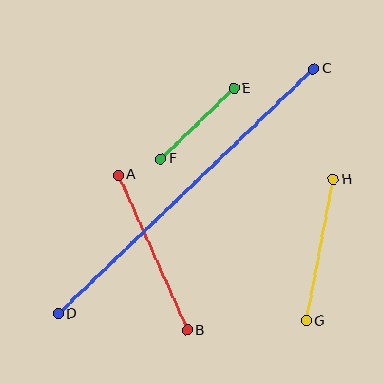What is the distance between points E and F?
The distance is approximately 101 pixels.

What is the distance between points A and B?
The distance is approximately 170 pixels.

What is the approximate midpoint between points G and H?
The midpoint is at approximately (320, 250) pixels.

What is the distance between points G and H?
The distance is approximately 144 pixels.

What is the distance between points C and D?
The distance is approximately 354 pixels.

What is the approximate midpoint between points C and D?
The midpoint is at approximately (186, 191) pixels.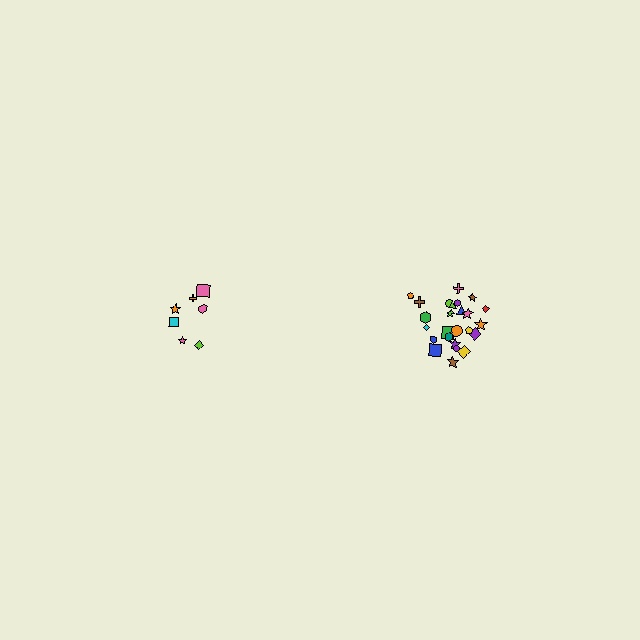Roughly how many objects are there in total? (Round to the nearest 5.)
Roughly 30 objects in total.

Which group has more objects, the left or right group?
The right group.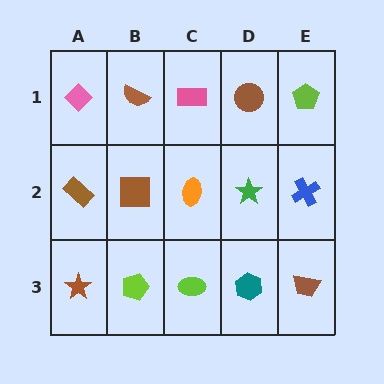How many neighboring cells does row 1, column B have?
3.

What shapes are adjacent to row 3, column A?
A brown rectangle (row 2, column A), a lime pentagon (row 3, column B).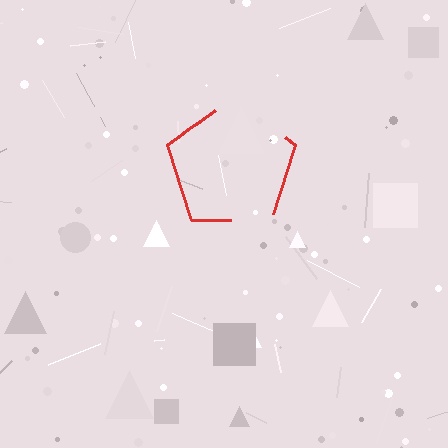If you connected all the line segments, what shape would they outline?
They would outline a pentagon.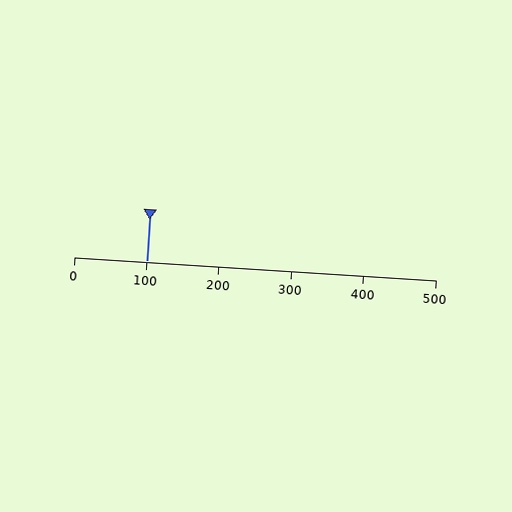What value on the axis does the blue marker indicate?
The marker indicates approximately 100.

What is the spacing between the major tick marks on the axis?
The major ticks are spaced 100 apart.